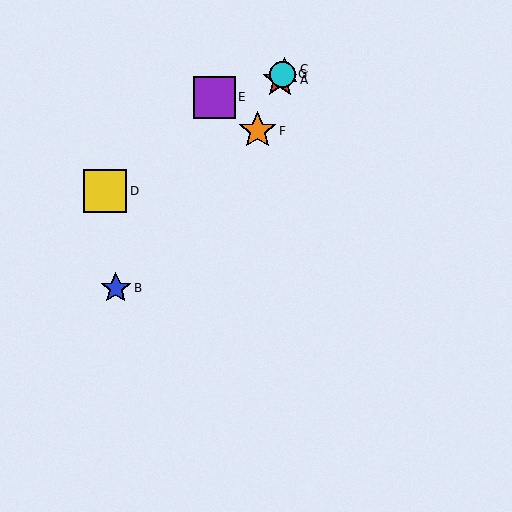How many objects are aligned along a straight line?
4 objects (A, C, F, G) are aligned along a straight line.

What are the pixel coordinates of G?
Object G is at (282, 74).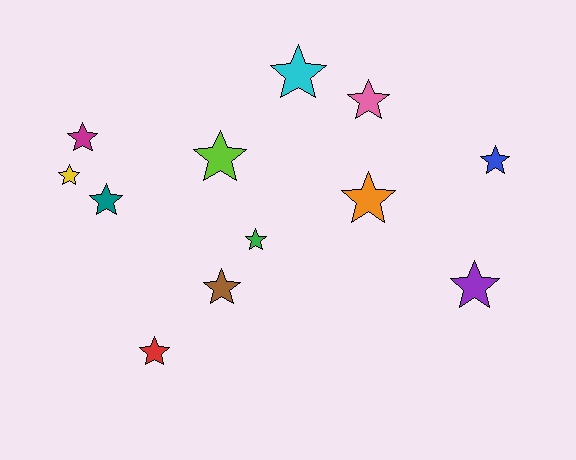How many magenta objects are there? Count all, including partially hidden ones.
There is 1 magenta object.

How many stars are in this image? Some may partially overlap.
There are 12 stars.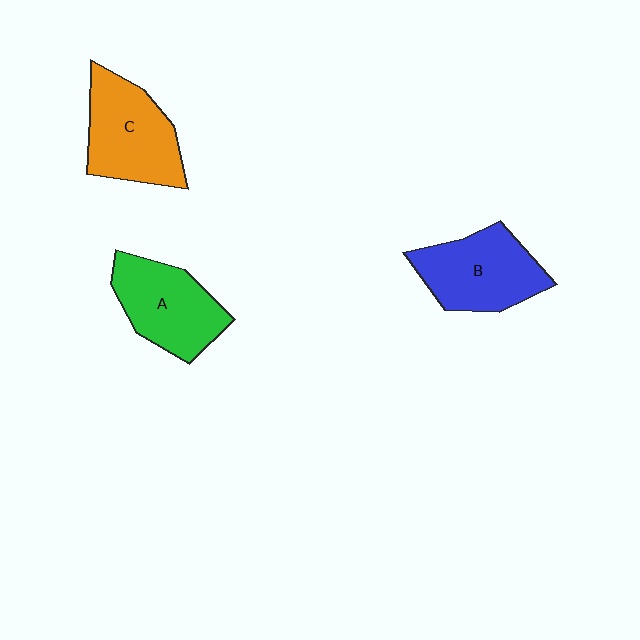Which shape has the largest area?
Shape C (orange).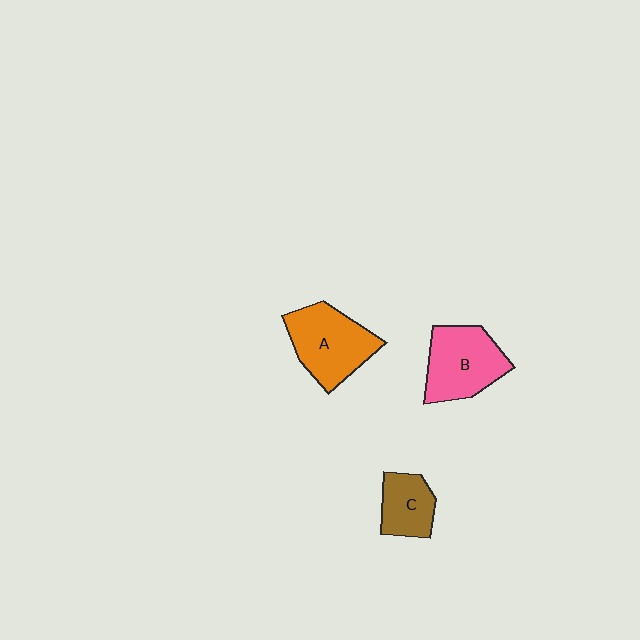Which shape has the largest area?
Shape A (orange).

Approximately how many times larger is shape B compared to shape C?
Approximately 1.6 times.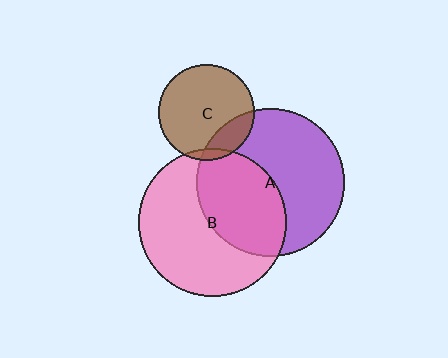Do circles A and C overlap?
Yes.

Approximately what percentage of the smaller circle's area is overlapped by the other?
Approximately 20%.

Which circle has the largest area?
Circle B (pink).